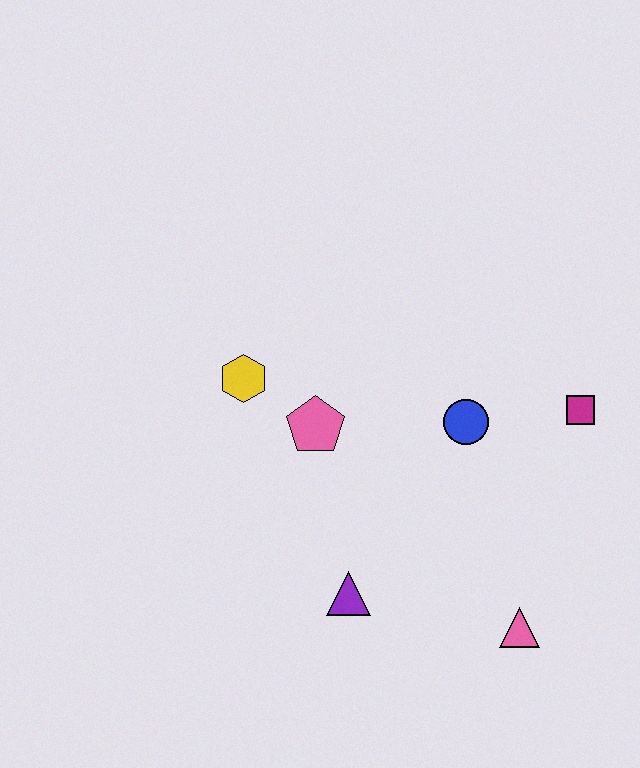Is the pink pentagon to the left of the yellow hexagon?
No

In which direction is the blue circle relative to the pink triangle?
The blue circle is above the pink triangle.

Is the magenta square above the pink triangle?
Yes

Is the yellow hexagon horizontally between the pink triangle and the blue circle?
No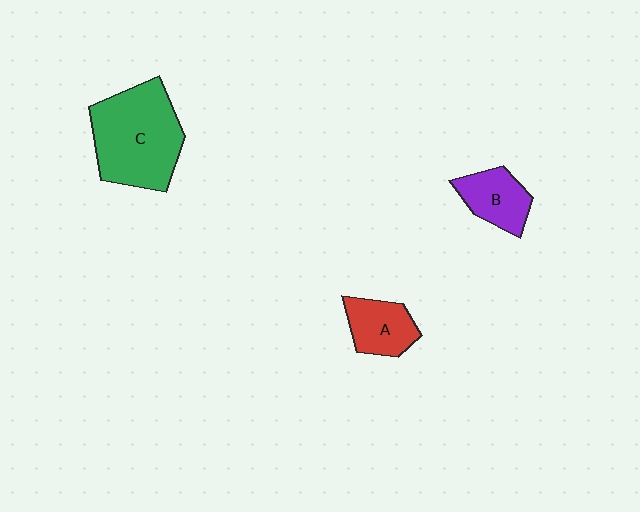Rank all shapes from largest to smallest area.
From largest to smallest: C (green), B (purple), A (red).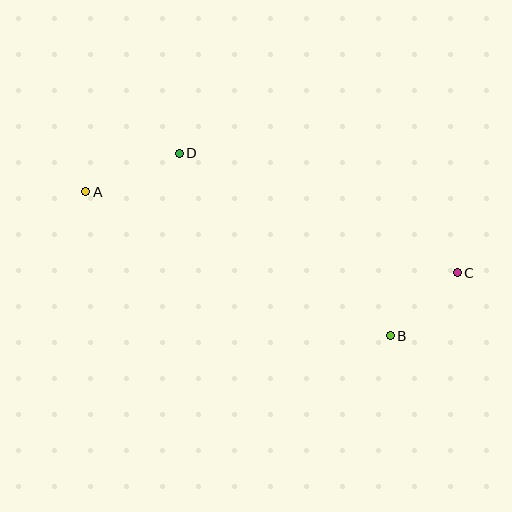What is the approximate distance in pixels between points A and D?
The distance between A and D is approximately 101 pixels.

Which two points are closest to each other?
Points B and C are closest to each other.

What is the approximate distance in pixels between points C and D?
The distance between C and D is approximately 302 pixels.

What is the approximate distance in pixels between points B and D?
The distance between B and D is approximately 278 pixels.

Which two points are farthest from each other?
Points A and C are farthest from each other.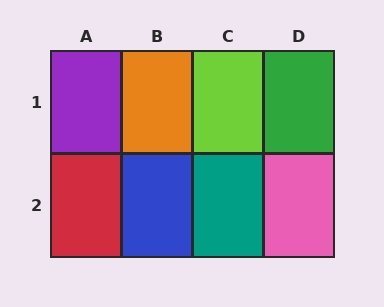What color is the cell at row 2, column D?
Pink.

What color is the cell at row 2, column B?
Blue.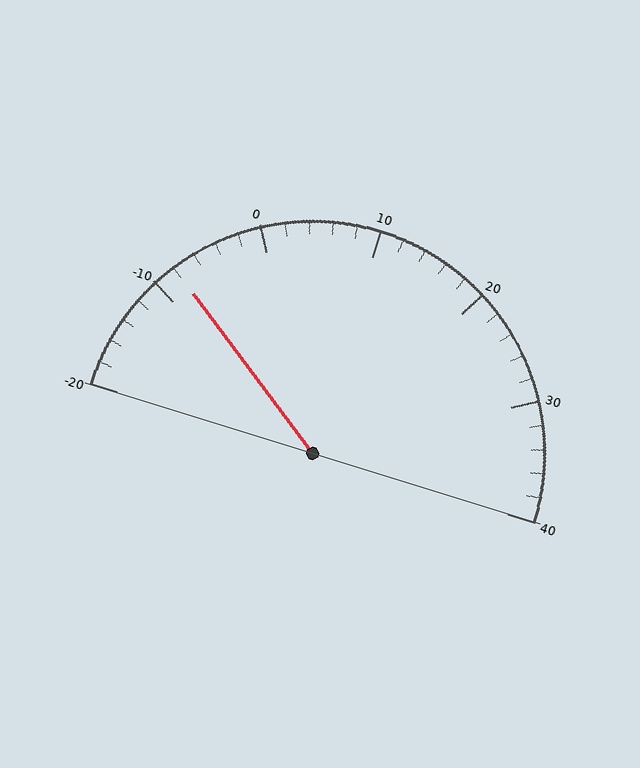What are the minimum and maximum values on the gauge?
The gauge ranges from -20 to 40.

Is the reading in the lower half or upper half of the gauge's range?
The reading is in the lower half of the range (-20 to 40).